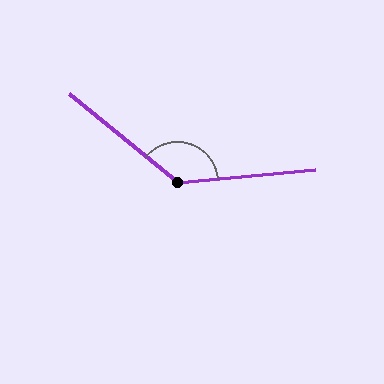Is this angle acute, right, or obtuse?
It is obtuse.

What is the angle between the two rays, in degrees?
Approximately 135 degrees.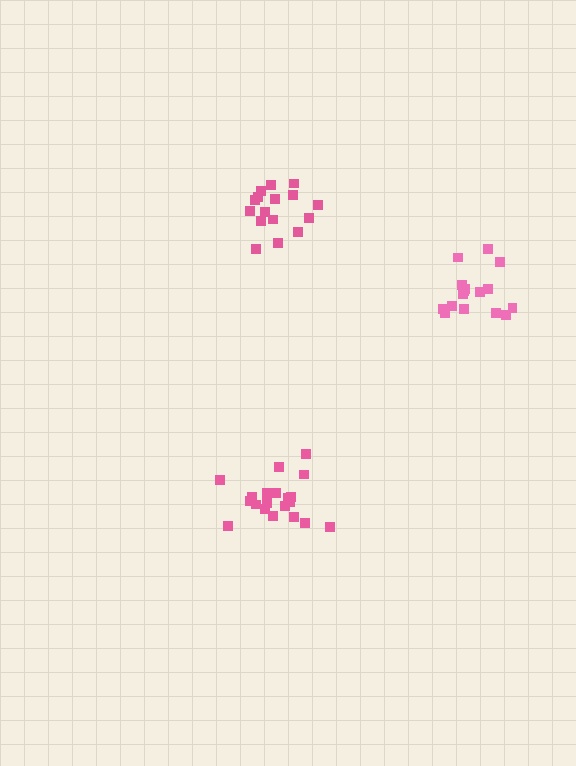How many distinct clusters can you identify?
There are 3 distinct clusters.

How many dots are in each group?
Group 1: 20 dots, Group 2: 16 dots, Group 3: 16 dots (52 total).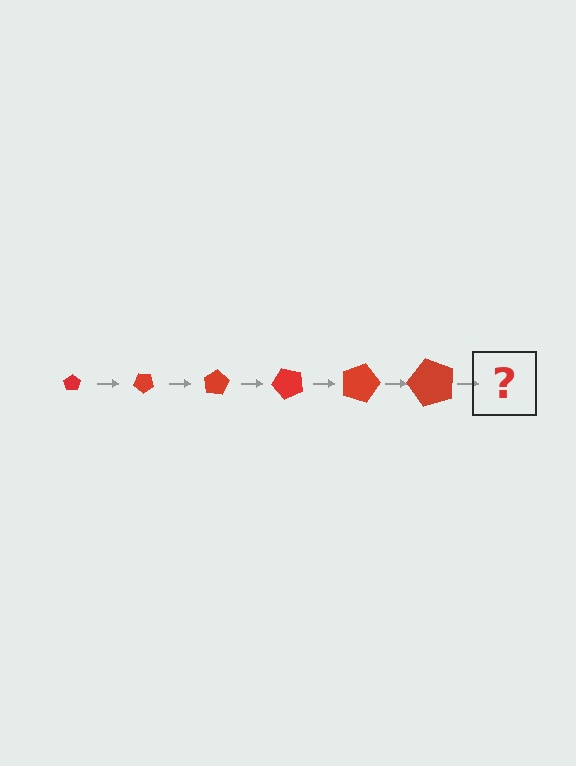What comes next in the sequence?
The next element should be a pentagon, larger than the previous one and rotated 240 degrees from the start.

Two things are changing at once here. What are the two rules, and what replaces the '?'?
The two rules are that the pentagon grows larger each step and it rotates 40 degrees each step. The '?' should be a pentagon, larger than the previous one and rotated 240 degrees from the start.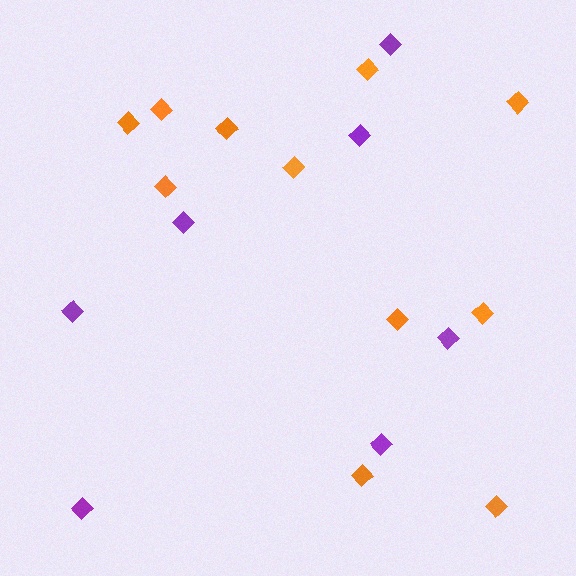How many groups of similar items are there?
There are 2 groups: one group of orange diamonds (11) and one group of purple diamonds (7).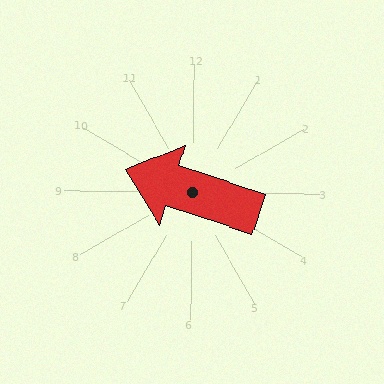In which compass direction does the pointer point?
West.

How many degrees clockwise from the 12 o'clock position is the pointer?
Approximately 288 degrees.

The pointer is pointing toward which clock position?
Roughly 10 o'clock.